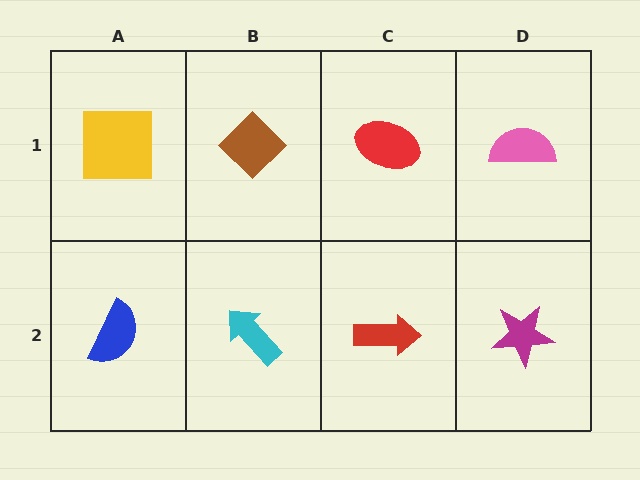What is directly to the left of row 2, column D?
A red arrow.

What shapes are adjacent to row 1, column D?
A magenta star (row 2, column D), a red ellipse (row 1, column C).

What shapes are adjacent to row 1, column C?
A red arrow (row 2, column C), a brown diamond (row 1, column B), a pink semicircle (row 1, column D).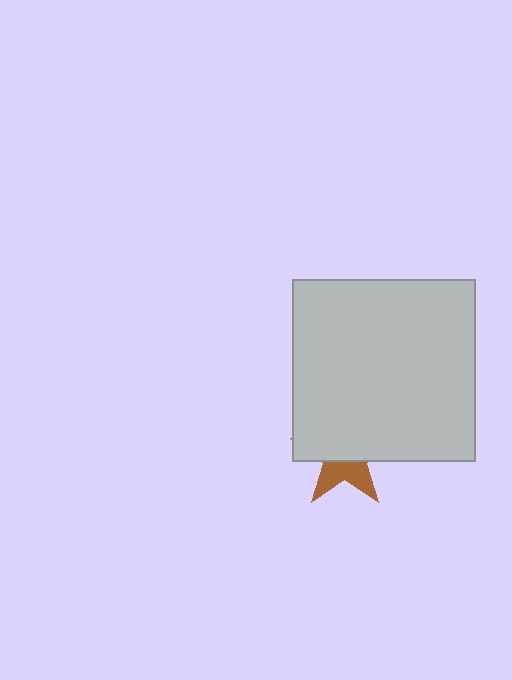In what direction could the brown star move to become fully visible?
The brown star could move down. That would shift it out from behind the light gray square entirely.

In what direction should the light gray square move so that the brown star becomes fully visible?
The light gray square should move up. That is the shortest direction to clear the overlap and leave the brown star fully visible.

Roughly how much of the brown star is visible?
A small part of it is visible (roughly 38%).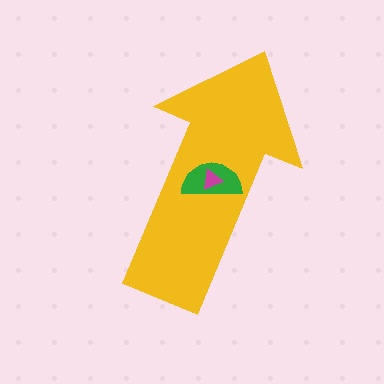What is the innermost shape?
The magenta triangle.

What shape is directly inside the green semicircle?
The magenta triangle.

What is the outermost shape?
The yellow arrow.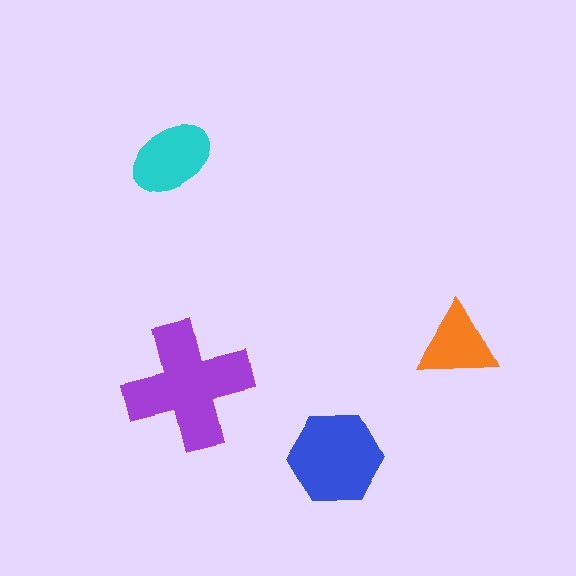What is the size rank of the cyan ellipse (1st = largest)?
3rd.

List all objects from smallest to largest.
The orange triangle, the cyan ellipse, the blue hexagon, the purple cross.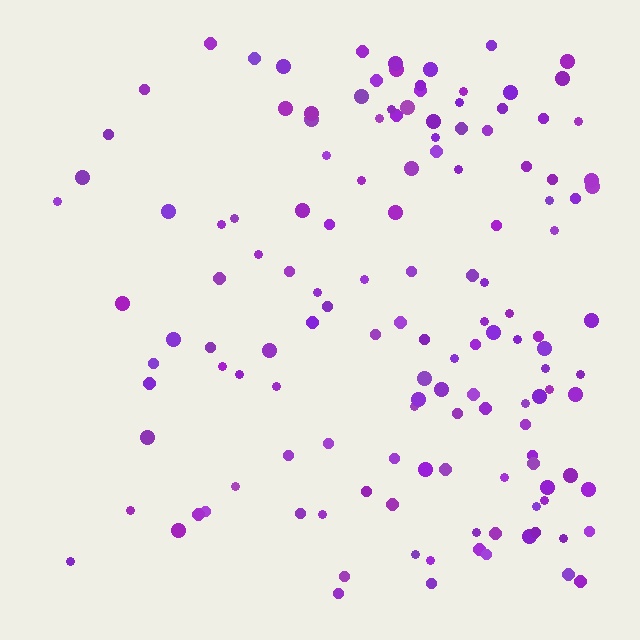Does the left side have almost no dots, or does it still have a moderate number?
Still a moderate number, just noticeably fewer than the right.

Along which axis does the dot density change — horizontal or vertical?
Horizontal.